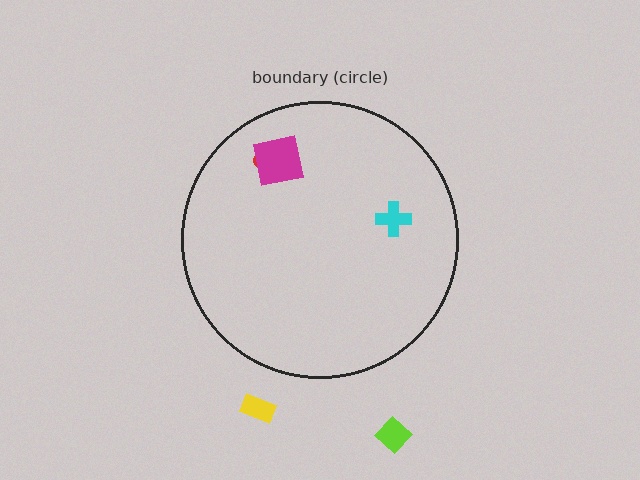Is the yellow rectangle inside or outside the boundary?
Outside.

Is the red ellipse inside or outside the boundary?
Inside.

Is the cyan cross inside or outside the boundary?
Inside.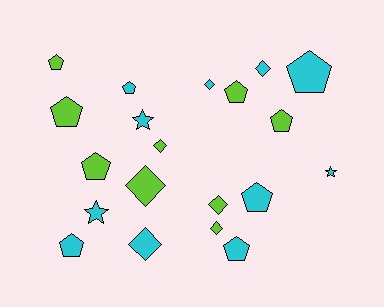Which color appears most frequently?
Cyan, with 11 objects.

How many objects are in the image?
There are 20 objects.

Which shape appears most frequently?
Pentagon, with 10 objects.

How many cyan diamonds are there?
There are 3 cyan diamonds.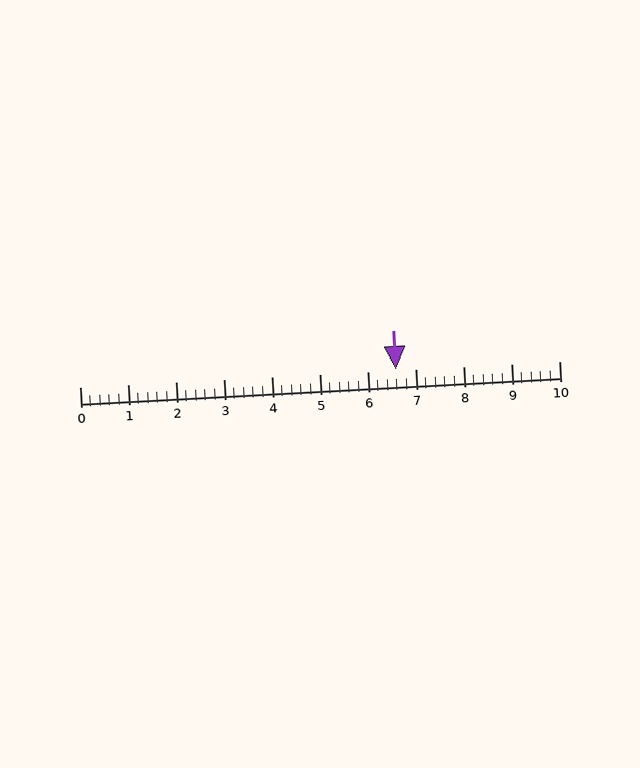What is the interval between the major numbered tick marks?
The major tick marks are spaced 1 units apart.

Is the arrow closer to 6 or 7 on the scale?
The arrow is closer to 7.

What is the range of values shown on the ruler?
The ruler shows values from 0 to 10.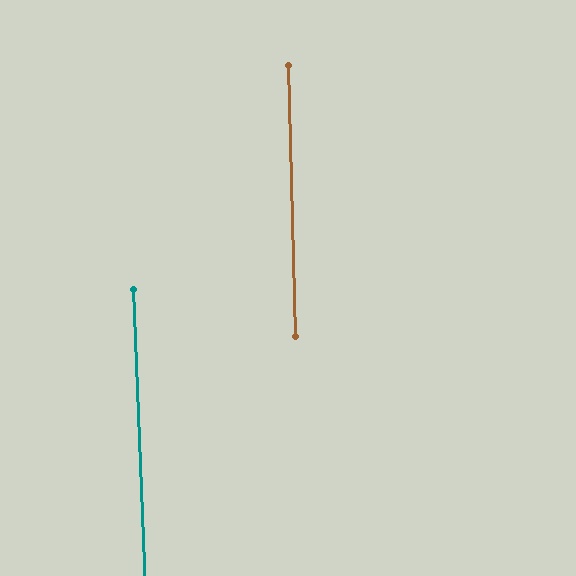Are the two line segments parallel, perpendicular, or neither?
Parallel — their directions differ by only 0.9°.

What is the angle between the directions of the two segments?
Approximately 1 degree.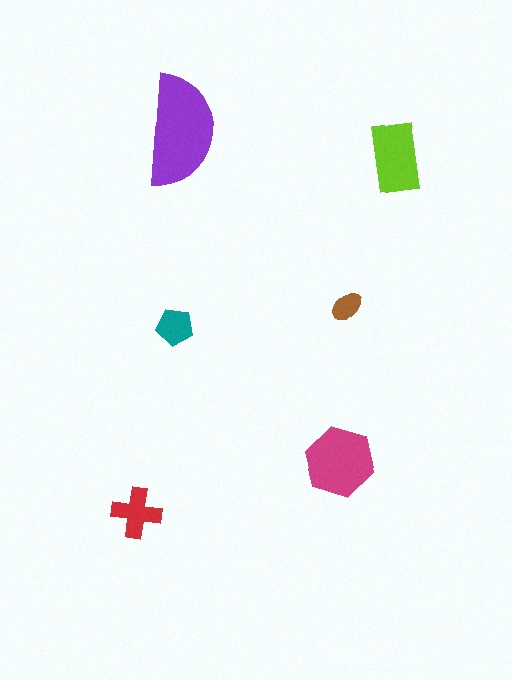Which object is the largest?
The purple semicircle.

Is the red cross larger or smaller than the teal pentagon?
Larger.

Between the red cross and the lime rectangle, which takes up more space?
The lime rectangle.